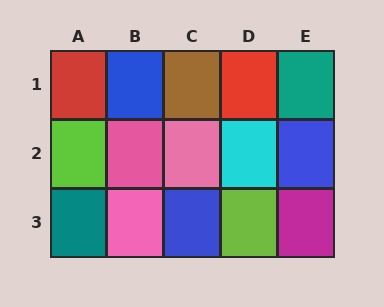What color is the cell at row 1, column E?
Teal.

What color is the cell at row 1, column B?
Blue.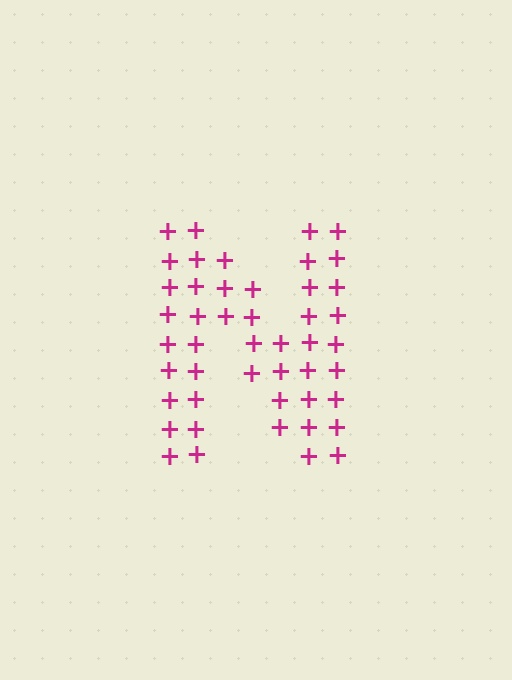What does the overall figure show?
The overall figure shows the letter N.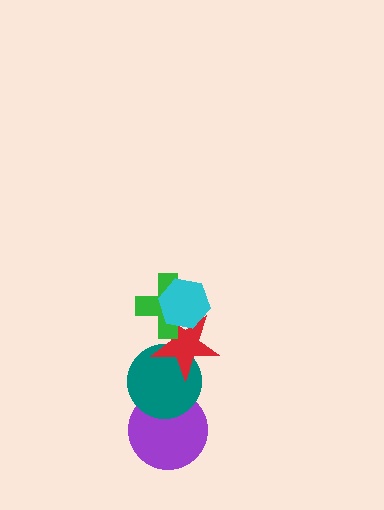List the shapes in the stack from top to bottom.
From top to bottom: the cyan hexagon, the green cross, the red star, the teal circle, the purple circle.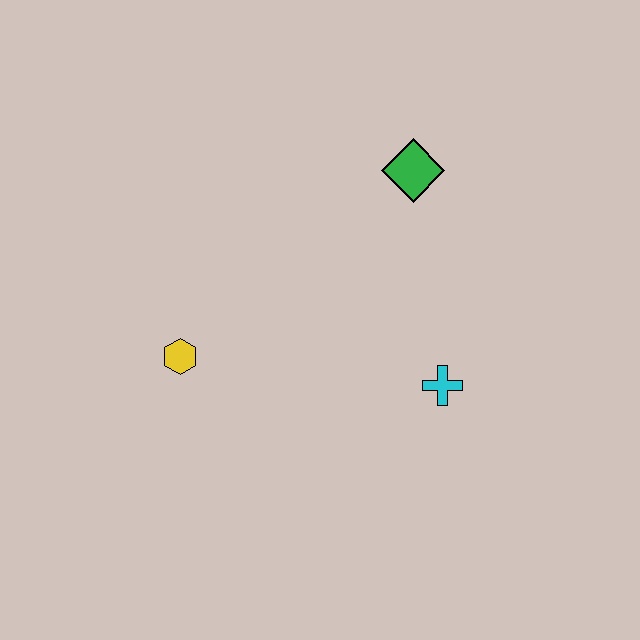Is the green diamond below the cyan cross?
No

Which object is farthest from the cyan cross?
The yellow hexagon is farthest from the cyan cross.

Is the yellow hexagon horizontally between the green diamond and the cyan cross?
No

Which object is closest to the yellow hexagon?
The cyan cross is closest to the yellow hexagon.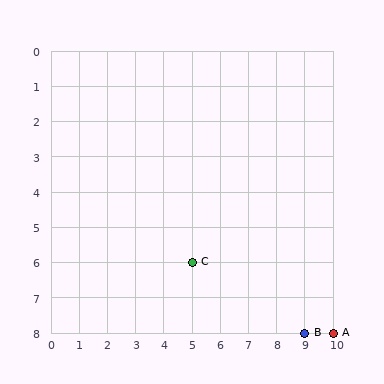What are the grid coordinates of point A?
Point A is at grid coordinates (10, 8).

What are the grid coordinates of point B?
Point B is at grid coordinates (9, 8).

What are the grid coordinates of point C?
Point C is at grid coordinates (5, 6).